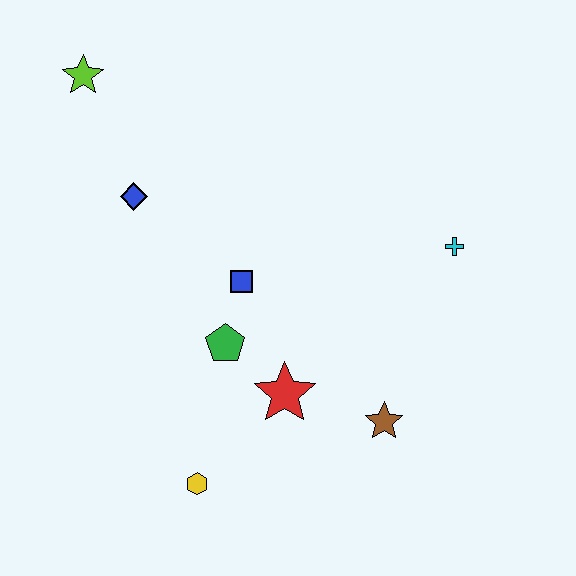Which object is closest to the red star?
The green pentagon is closest to the red star.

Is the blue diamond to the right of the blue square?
No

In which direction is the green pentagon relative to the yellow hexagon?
The green pentagon is above the yellow hexagon.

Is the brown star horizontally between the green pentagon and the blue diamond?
No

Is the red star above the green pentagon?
No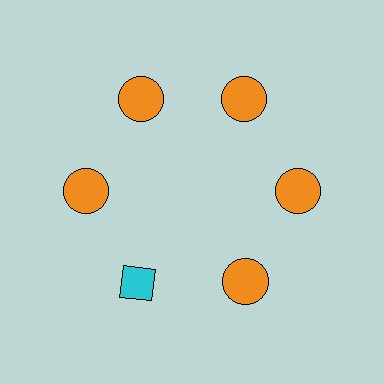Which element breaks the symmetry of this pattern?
The cyan diamond at roughly the 7 o'clock position breaks the symmetry. All other shapes are orange circles.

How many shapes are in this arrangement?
There are 6 shapes arranged in a ring pattern.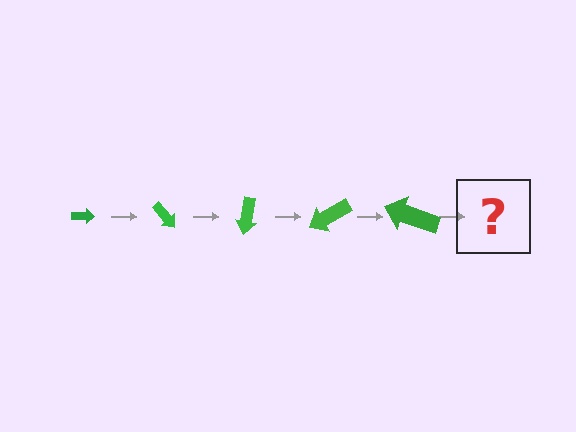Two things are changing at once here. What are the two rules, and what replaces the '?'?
The two rules are that the arrow grows larger each step and it rotates 50 degrees each step. The '?' should be an arrow, larger than the previous one and rotated 250 degrees from the start.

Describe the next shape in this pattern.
It should be an arrow, larger than the previous one and rotated 250 degrees from the start.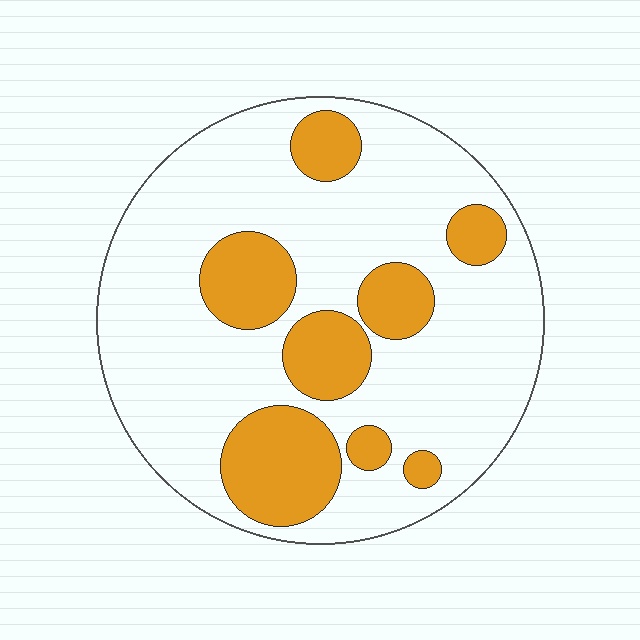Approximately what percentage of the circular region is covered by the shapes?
Approximately 25%.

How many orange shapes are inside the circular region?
8.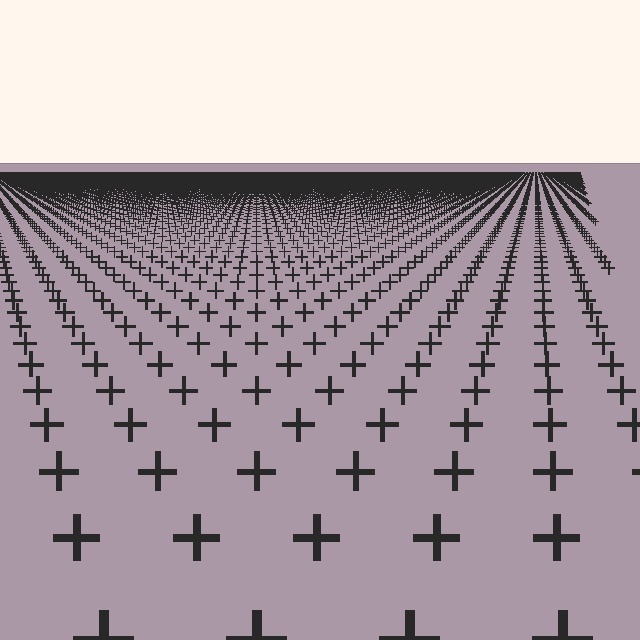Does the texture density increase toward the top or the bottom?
Density increases toward the top.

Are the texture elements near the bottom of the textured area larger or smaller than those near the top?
Larger. Near the bottom, elements are closer to the viewer and appear at a bigger on-screen size.